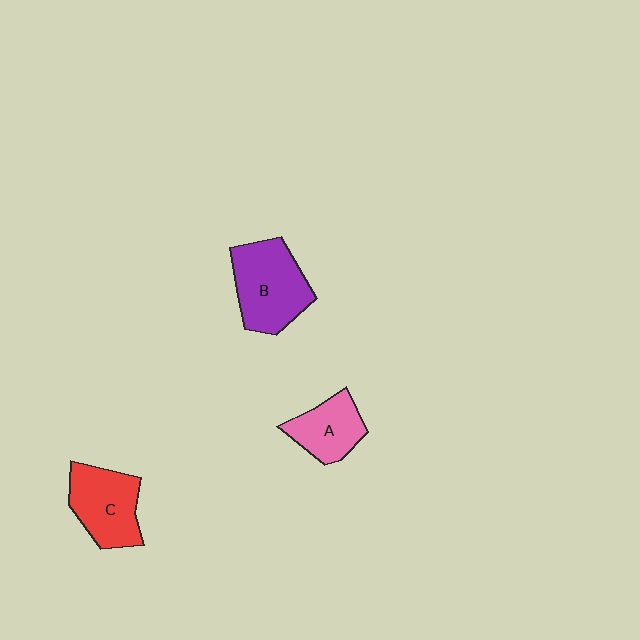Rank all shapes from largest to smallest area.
From largest to smallest: B (purple), C (red), A (pink).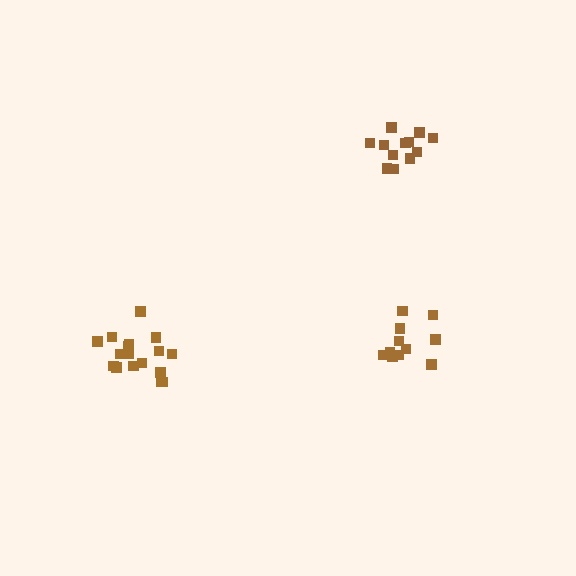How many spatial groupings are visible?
There are 3 spatial groupings.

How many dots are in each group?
Group 1: 17 dots, Group 2: 12 dots, Group 3: 11 dots (40 total).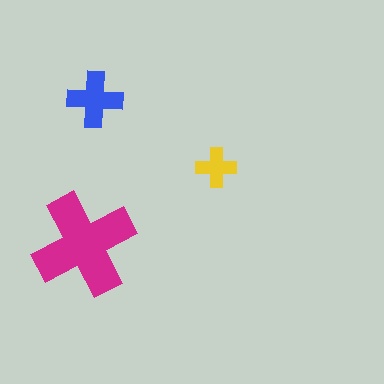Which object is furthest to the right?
The yellow cross is rightmost.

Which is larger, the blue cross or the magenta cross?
The magenta one.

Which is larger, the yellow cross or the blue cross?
The blue one.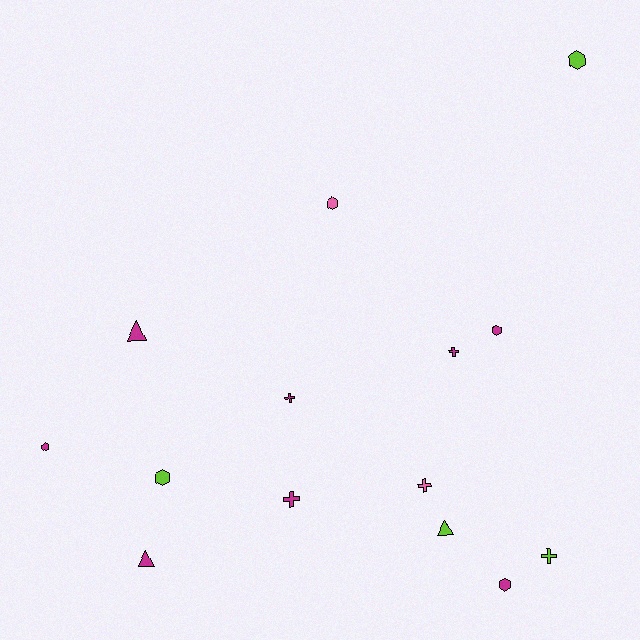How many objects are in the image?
There are 14 objects.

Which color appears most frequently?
Magenta, with 8 objects.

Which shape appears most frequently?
Hexagon, with 6 objects.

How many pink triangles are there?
There are no pink triangles.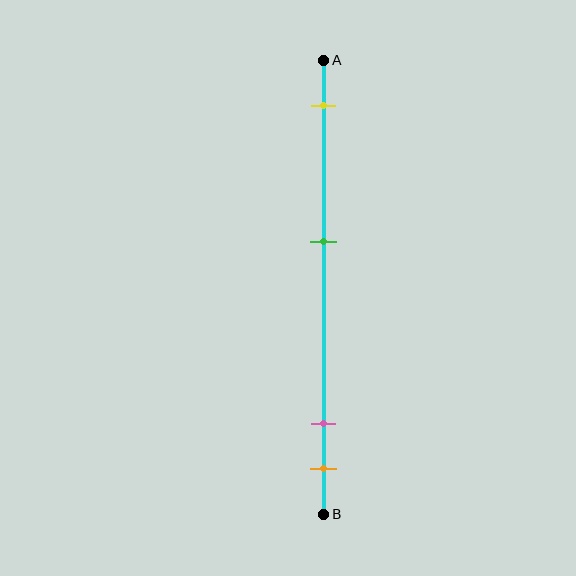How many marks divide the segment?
There are 4 marks dividing the segment.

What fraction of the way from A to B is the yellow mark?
The yellow mark is approximately 10% (0.1) of the way from A to B.